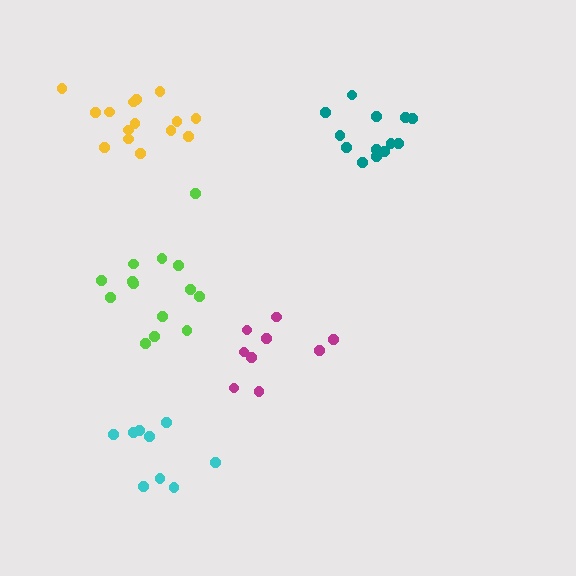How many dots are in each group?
Group 1: 14 dots, Group 2: 15 dots, Group 3: 9 dots, Group 4: 9 dots, Group 5: 14 dots (61 total).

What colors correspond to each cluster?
The clusters are colored: teal, yellow, magenta, cyan, lime.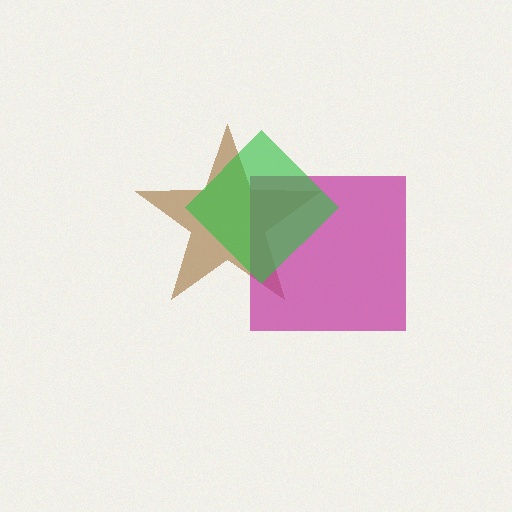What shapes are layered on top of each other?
The layered shapes are: a brown star, a magenta square, a green diamond.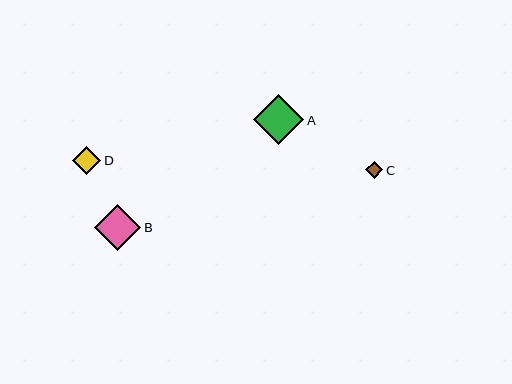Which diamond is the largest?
Diamond A is the largest with a size of approximately 50 pixels.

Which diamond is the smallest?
Diamond C is the smallest with a size of approximately 17 pixels.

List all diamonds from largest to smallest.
From largest to smallest: A, B, D, C.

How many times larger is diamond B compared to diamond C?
Diamond B is approximately 2.7 times the size of diamond C.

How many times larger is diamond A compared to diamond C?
Diamond A is approximately 2.9 times the size of diamond C.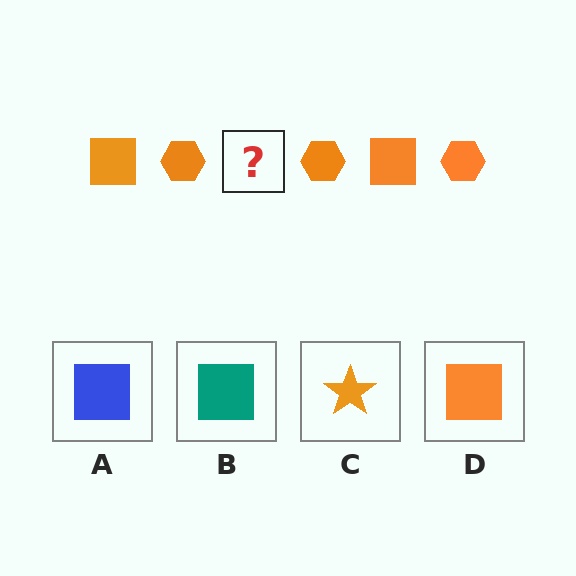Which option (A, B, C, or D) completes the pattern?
D.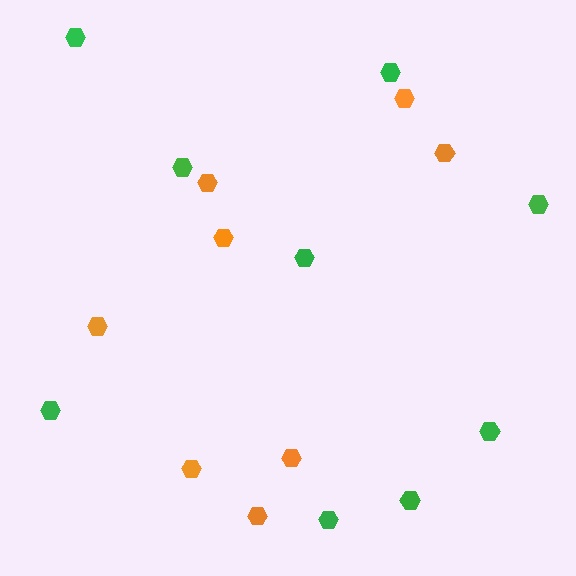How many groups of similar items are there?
There are 2 groups: one group of orange hexagons (8) and one group of green hexagons (9).